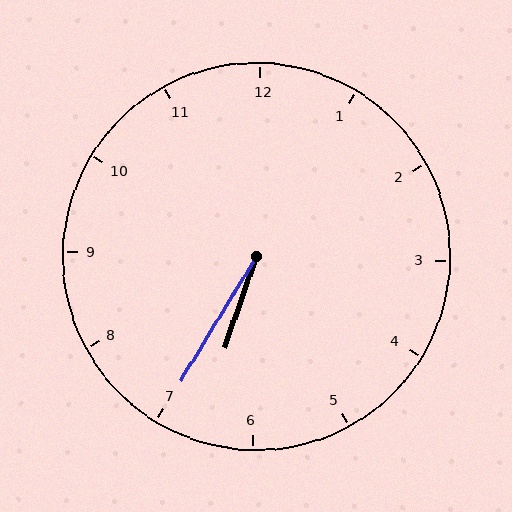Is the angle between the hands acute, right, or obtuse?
It is acute.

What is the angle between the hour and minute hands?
Approximately 12 degrees.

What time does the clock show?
6:35.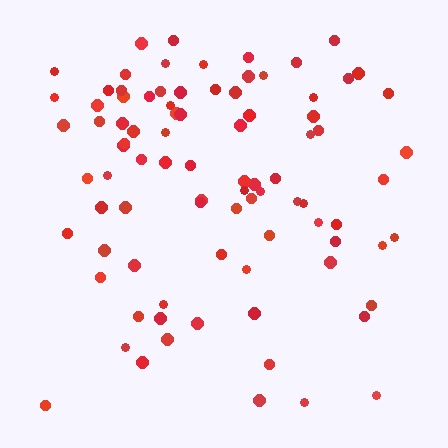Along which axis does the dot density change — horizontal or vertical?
Vertical.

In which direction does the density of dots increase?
From bottom to top, with the top side densest.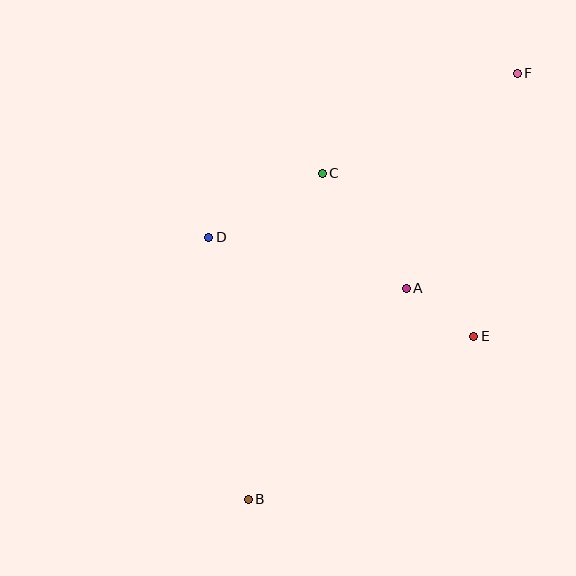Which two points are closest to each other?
Points A and E are closest to each other.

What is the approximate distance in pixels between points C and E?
The distance between C and E is approximately 223 pixels.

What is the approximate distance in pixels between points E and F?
The distance between E and F is approximately 267 pixels.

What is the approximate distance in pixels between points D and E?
The distance between D and E is approximately 283 pixels.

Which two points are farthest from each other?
Points B and F are farthest from each other.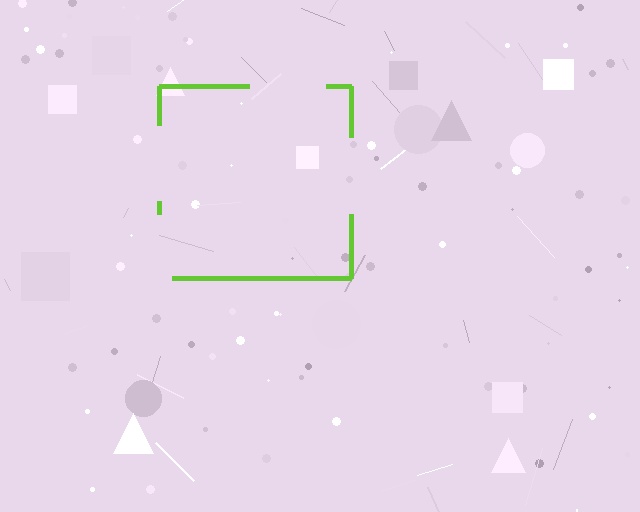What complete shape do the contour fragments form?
The contour fragments form a square.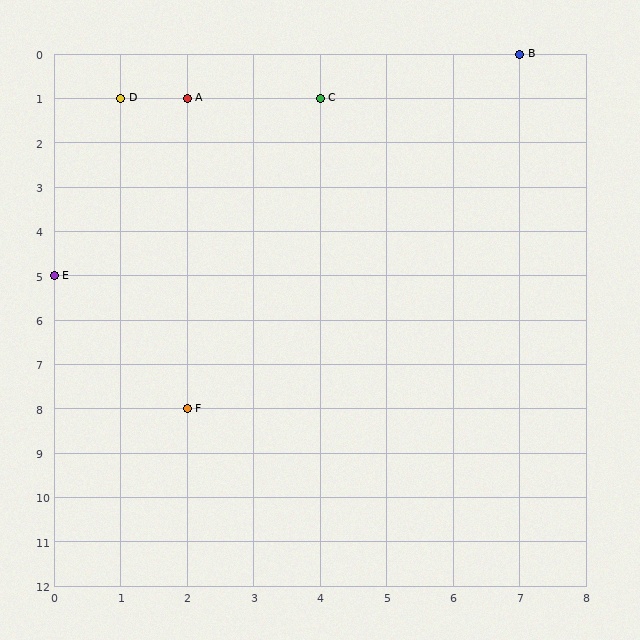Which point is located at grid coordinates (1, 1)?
Point D is at (1, 1).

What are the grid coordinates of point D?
Point D is at grid coordinates (1, 1).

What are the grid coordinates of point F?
Point F is at grid coordinates (2, 8).